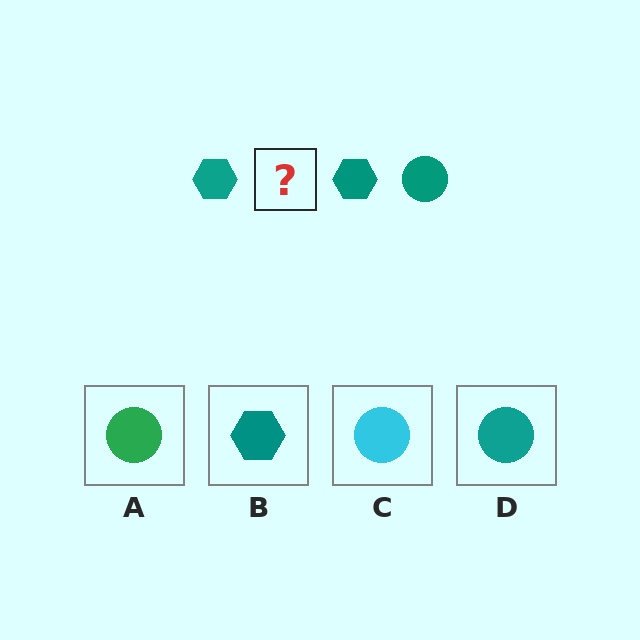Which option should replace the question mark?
Option D.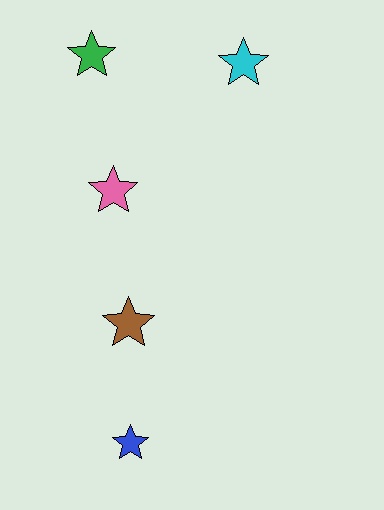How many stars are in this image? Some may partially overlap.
There are 5 stars.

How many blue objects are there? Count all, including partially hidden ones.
There is 1 blue object.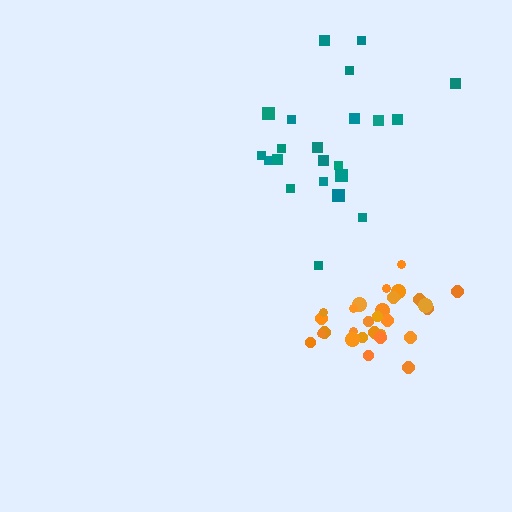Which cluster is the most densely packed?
Orange.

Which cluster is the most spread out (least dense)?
Teal.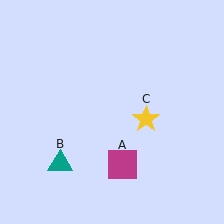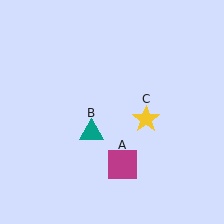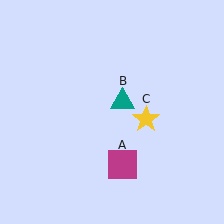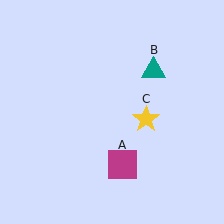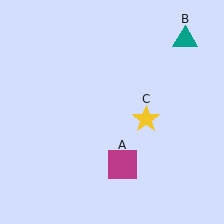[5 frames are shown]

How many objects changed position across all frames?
1 object changed position: teal triangle (object B).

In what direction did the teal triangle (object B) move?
The teal triangle (object B) moved up and to the right.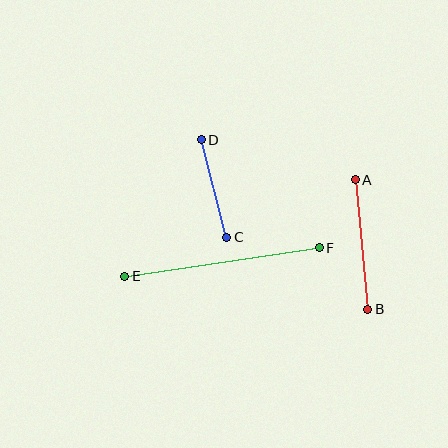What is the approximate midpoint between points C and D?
The midpoint is at approximately (214, 189) pixels.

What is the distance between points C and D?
The distance is approximately 101 pixels.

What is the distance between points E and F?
The distance is approximately 197 pixels.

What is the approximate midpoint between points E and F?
The midpoint is at approximately (222, 262) pixels.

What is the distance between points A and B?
The distance is approximately 130 pixels.